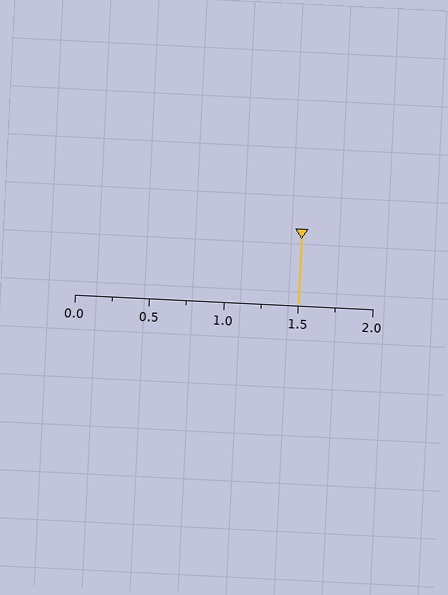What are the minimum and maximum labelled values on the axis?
The axis runs from 0.0 to 2.0.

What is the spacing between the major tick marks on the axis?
The major ticks are spaced 0.5 apart.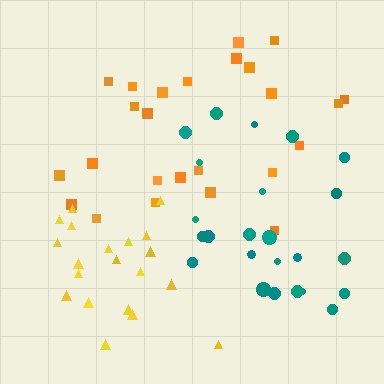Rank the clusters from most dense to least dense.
yellow, teal, orange.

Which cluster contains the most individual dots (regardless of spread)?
Orange (25).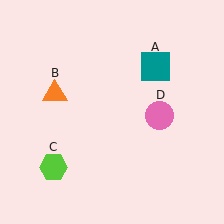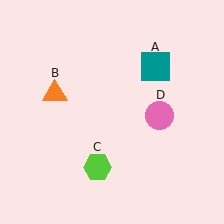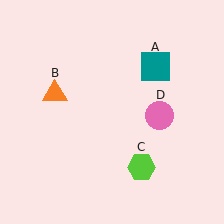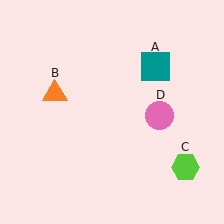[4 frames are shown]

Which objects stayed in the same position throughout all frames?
Teal square (object A) and orange triangle (object B) and pink circle (object D) remained stationary.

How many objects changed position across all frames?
1 object changed position: lime hexagon (object C).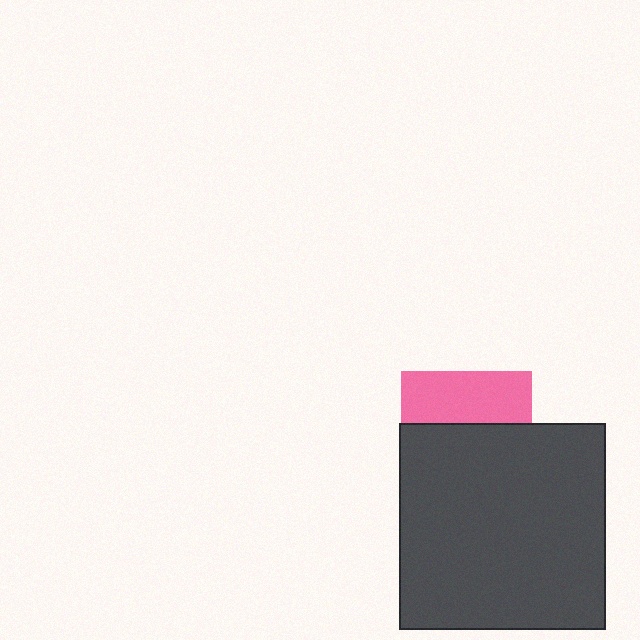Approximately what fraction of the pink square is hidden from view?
Roughly 60% of the pink square is hidden behind the dark gray square.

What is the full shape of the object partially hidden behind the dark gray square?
The partially hidden object is a pink square.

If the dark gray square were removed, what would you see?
You would see the complete pink square.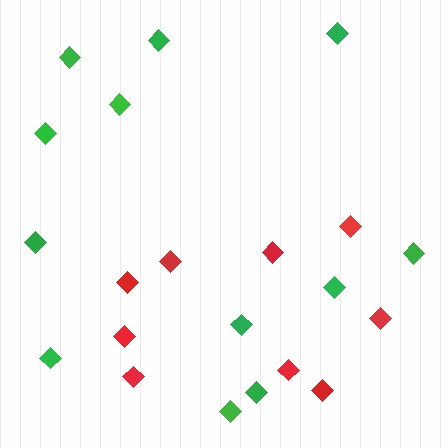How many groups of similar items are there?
There are 2 groups: one group of green diamonds (12) and one group of red diamonds (9).